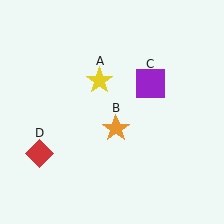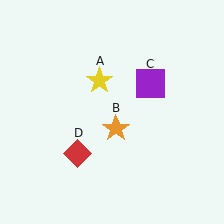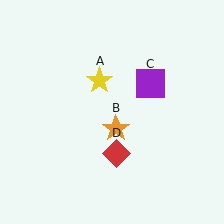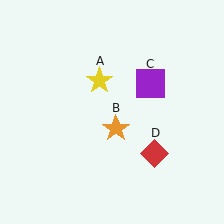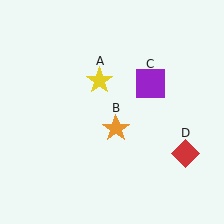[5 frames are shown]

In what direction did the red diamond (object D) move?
The red diamond (object D) moved right.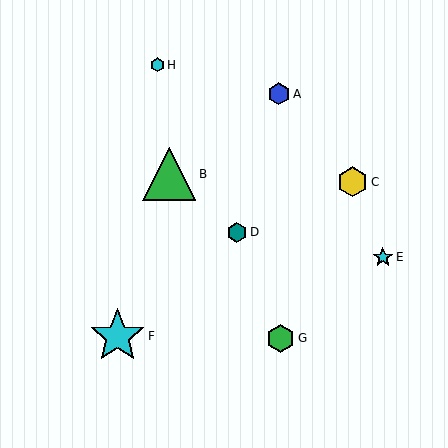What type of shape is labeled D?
Shape D is a teal hexagon.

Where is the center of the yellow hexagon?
The center of the yellow hexagon is at (353, 182).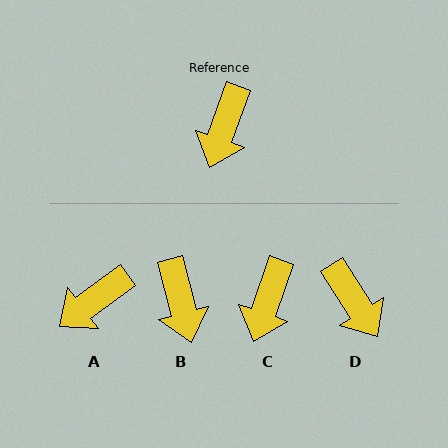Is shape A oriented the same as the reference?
No, it is off by about 34 degrees.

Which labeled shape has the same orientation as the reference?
C.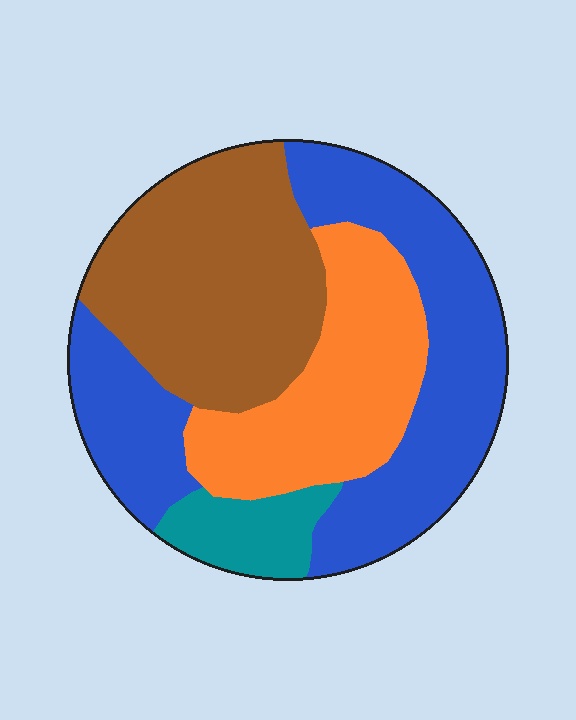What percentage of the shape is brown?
Brown covers around 30% of the shape.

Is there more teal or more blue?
Blue.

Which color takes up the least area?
Teal, at roughly 10%.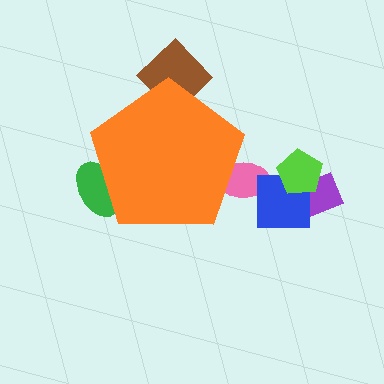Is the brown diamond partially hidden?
Yes, the brown diamond is partially hidden behind the orange pentagon.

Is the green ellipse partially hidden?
Yes, the green ellipse is partially hidden behind the orange pentagon.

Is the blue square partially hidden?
No, the blue square is fully visible.